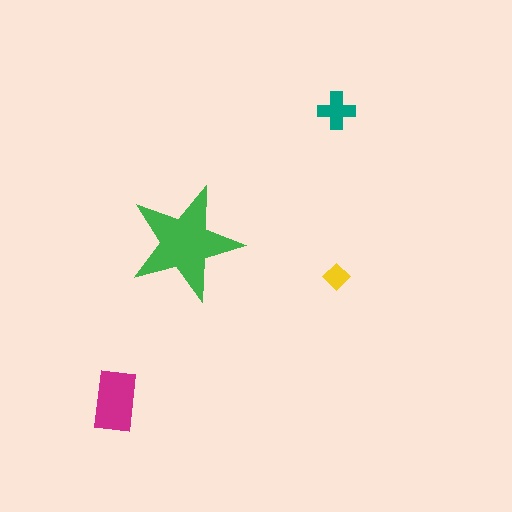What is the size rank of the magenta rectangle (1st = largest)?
2nd.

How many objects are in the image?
There are 4 objects in the image.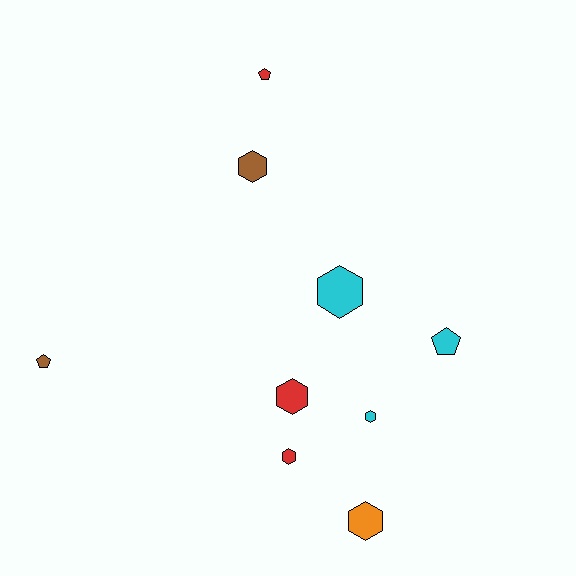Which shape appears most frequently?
Hexagon, with 6 objects.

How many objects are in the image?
There are 9 objects.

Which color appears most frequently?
Red, with 3 objects.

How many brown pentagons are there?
There is 1 brown pentagon.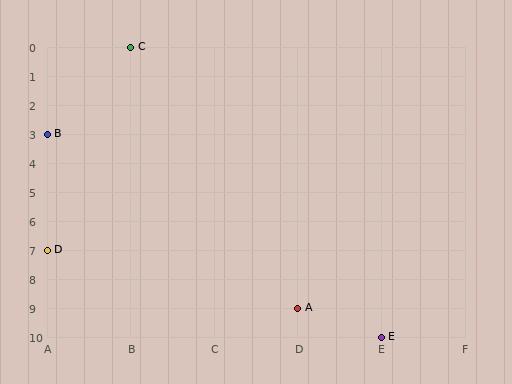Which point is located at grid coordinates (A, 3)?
Point B is at (A, 3).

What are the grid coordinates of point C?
Point C is at grid coordinates (B, 0).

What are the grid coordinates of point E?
Point E is at grid coordinates (E, 10).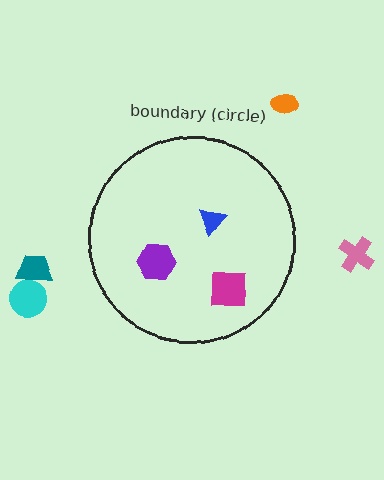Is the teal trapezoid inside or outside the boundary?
Outside.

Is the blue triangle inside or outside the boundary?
Inside.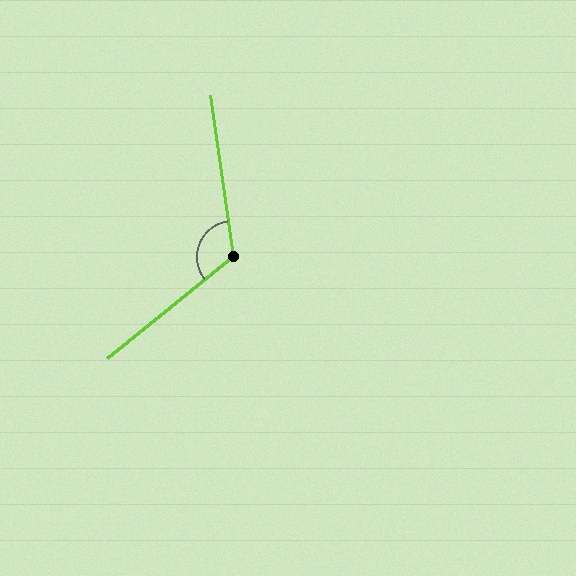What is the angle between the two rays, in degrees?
Approximately 121 degrees.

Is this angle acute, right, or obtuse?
It is obtuse.